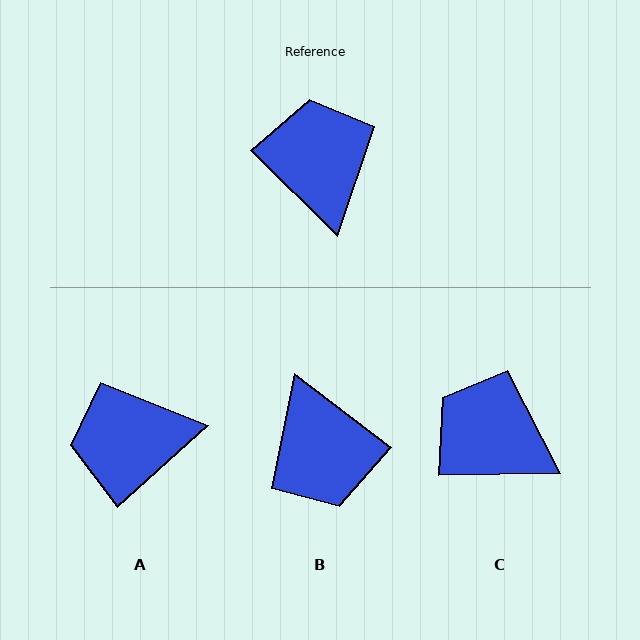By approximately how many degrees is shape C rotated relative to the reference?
Approximately 46 degrees counter-clockwise.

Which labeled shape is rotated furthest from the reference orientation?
B, about 172 degrees away.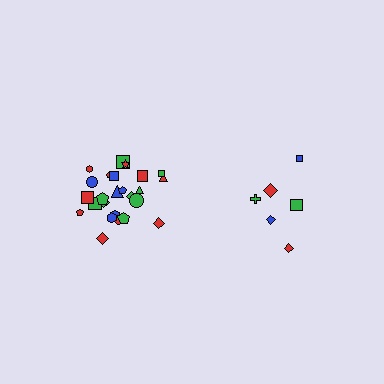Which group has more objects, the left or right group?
The left group.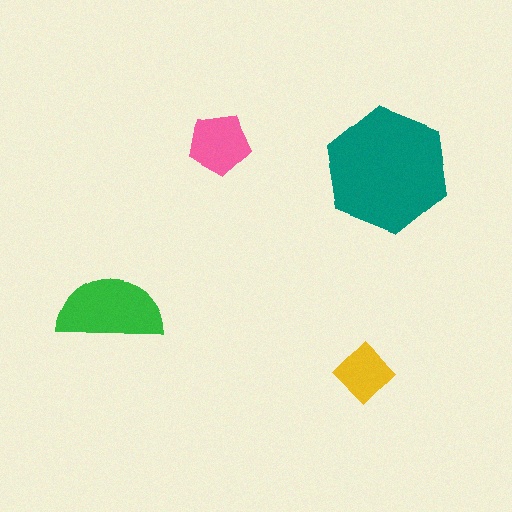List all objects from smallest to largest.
The yellow diamond, the pink pentagon, the green semicircle, the teal hexagon.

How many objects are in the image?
There are 4 objects in the image.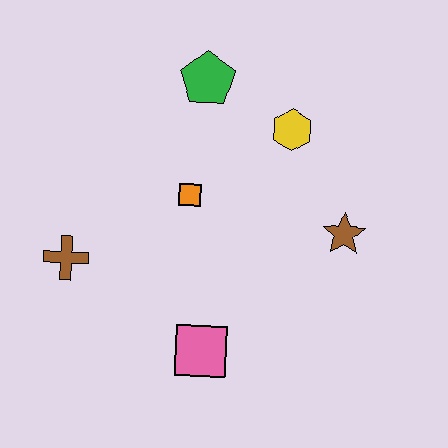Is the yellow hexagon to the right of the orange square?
Yes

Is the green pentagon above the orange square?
Yes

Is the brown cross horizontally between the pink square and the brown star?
No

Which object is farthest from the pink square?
The green pentagon is farthest from the pink square.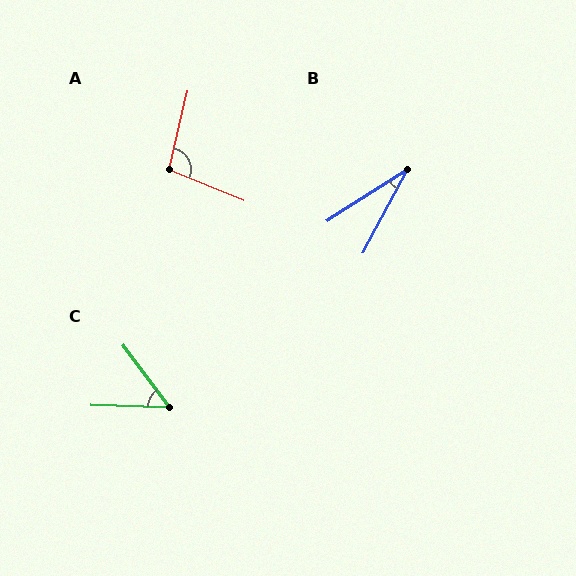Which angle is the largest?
A, at approximately 99 degrees.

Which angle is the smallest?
B, at approximately 29 degrees.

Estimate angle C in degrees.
Approximately 52 degrees.